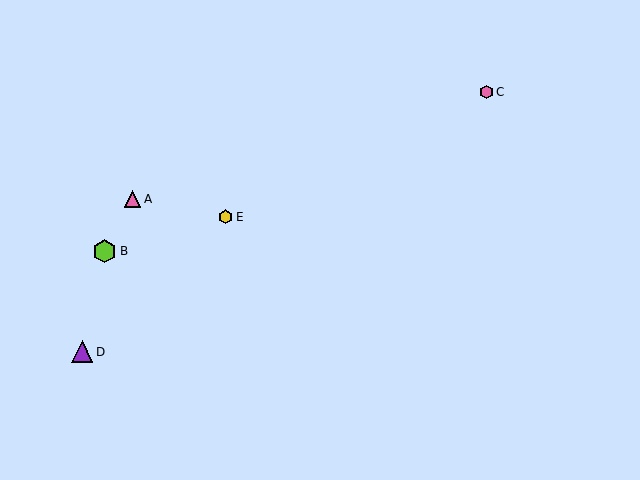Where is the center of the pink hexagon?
The center of the pink hexagon is at (487, 92).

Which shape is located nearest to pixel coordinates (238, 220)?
The yellow hexagon (labeled E) at (226, 217) is nearest to that location.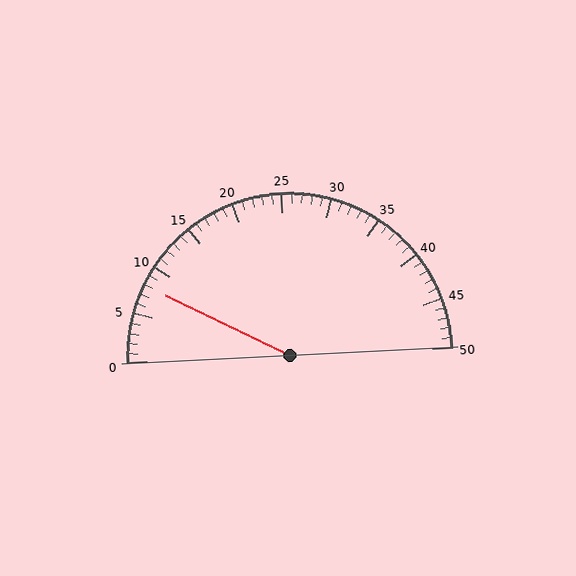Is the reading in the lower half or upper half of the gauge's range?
The reading is in the lower half of the range (0 to 50).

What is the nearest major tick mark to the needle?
The nearest major tick mark is 10.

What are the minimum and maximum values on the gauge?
The gauge ranges from 0 to 50.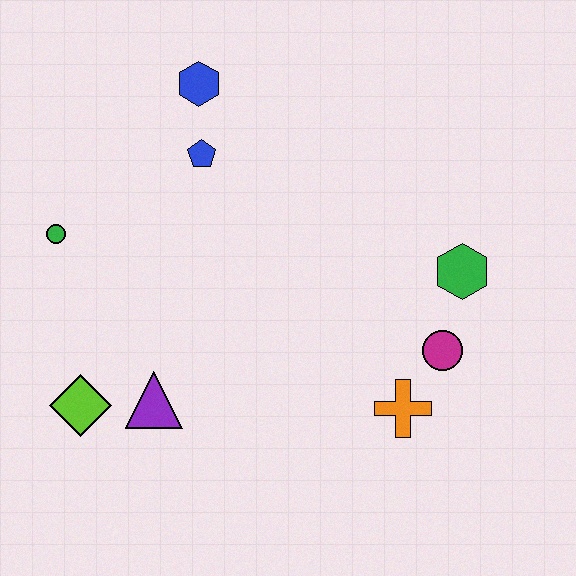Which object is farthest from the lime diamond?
The green hexagon is farthest from the lime diamond.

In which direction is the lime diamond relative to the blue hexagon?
The lime diamond is below the blue hexagon.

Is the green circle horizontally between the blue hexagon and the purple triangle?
No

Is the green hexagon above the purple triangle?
Yes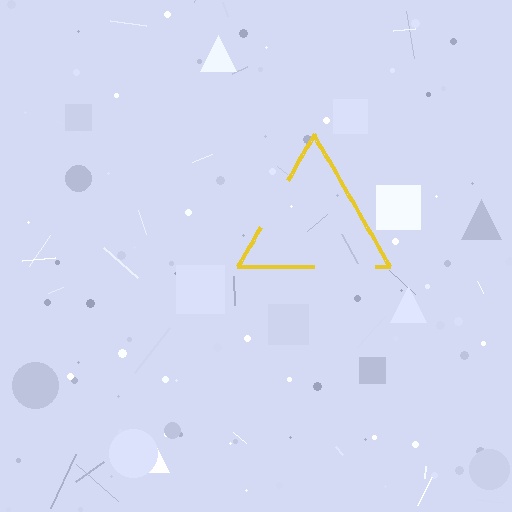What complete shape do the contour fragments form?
The contour fragments form a triangle.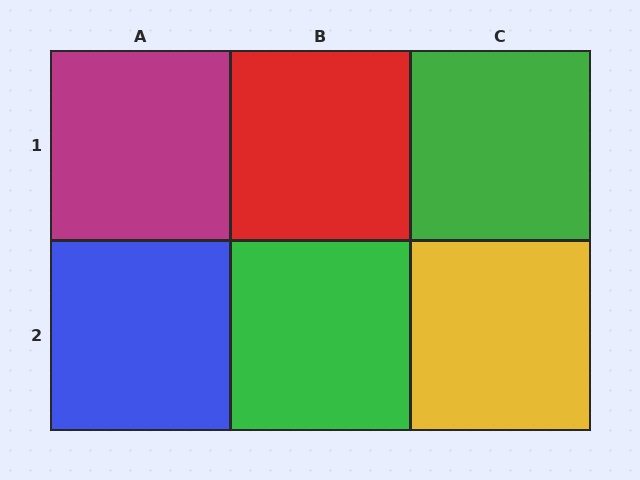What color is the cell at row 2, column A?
Blue.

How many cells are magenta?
1 cell is magenta.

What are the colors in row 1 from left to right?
Magenta, red, green.